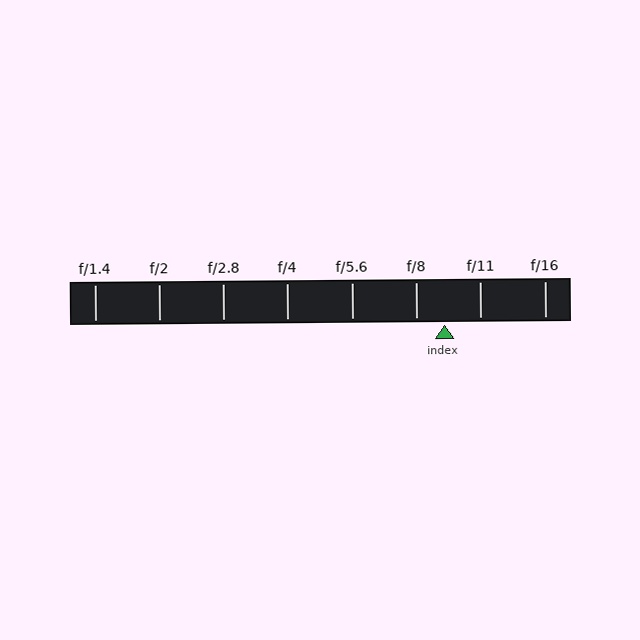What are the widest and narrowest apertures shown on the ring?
The widest aperture shown is f/1.4 and the narrowest is f/16.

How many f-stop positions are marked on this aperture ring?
There are 8 f-stop positions marked.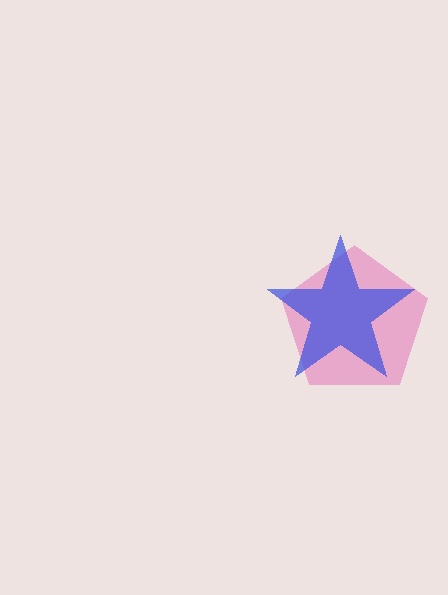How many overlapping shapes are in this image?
There are 2 overlapping shapes in the image.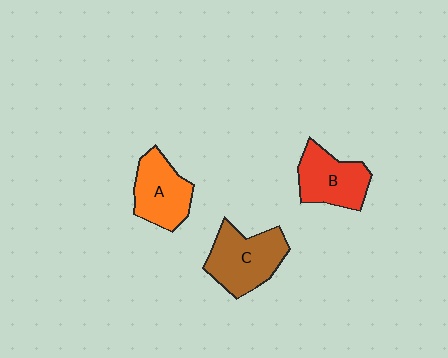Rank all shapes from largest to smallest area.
From largest to smallest: C (brown), B (red), A (orange).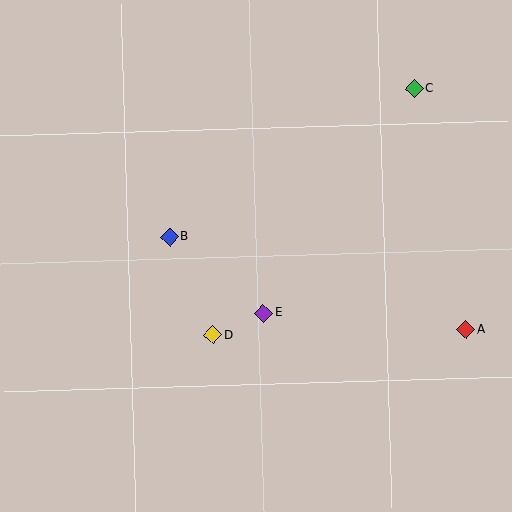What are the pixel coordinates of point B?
Point B is at (170, 237).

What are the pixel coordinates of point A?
Point A is at (466, 329).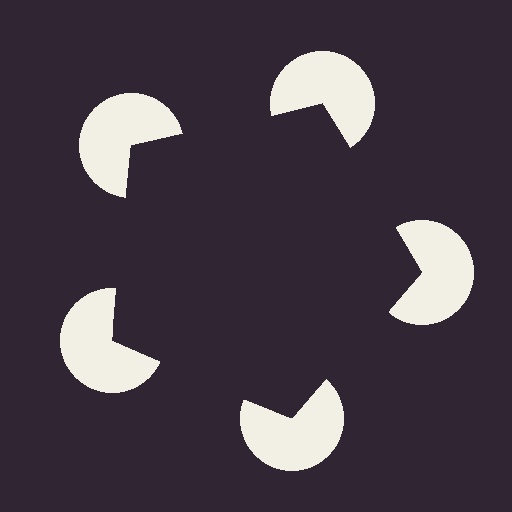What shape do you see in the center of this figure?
An illusory pentagon — its edges are inferred from the aligned wedge cuts in the pac-man discs, not physically drawn.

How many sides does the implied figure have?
5 sides.